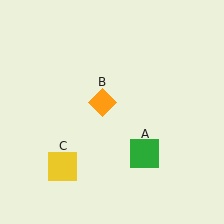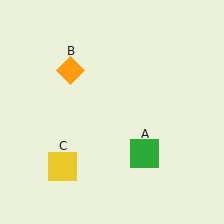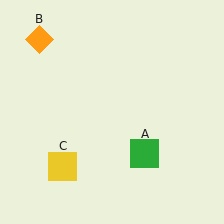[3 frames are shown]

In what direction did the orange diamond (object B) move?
The orange diamond (object B) moved up and to the left.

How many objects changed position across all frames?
1 object changed position: orange diamond (object B).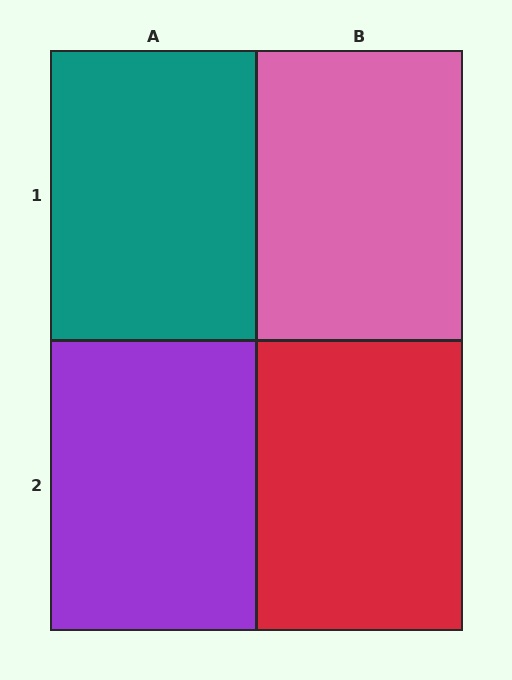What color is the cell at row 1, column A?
Teal.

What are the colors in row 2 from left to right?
Purple, red.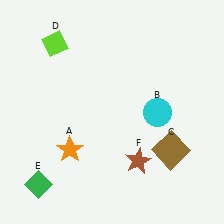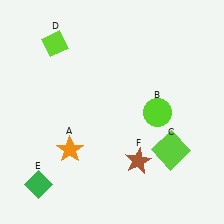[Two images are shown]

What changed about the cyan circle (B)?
In Image 1, B is cyan. In Image 2, it changed to lime.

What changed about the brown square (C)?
In Image 1, C is brown. In Image 2, it changed to lime.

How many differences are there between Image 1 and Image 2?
There are 2 differences between the two images.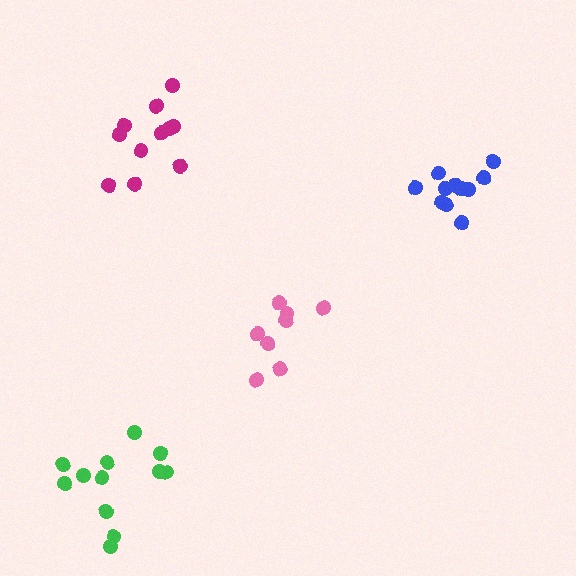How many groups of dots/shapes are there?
There are 4 groups.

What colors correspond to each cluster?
The clusters are colored: magenta, blue, green, pink.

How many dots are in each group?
Group 1: 11 dots, Group 2: 11 dots, Group 3: 12 dots, Group 4: 8 dots (42 total).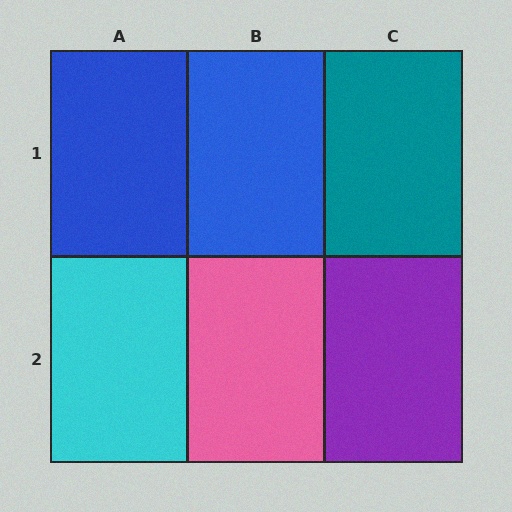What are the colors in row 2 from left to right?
Cyan, pink, purple.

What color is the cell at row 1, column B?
Blue.